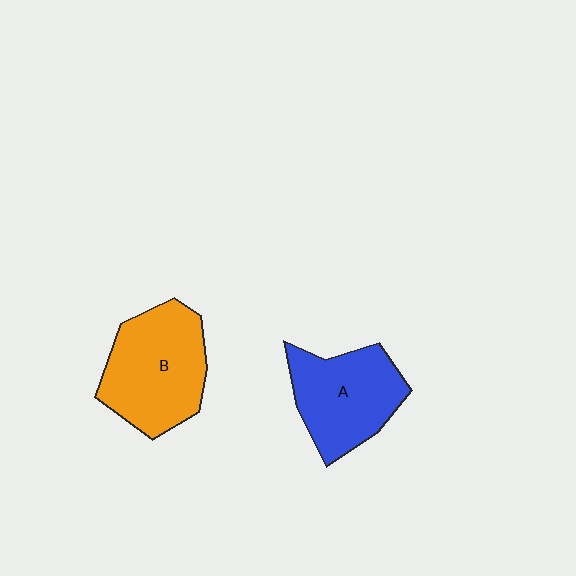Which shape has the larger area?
Shape B (orange).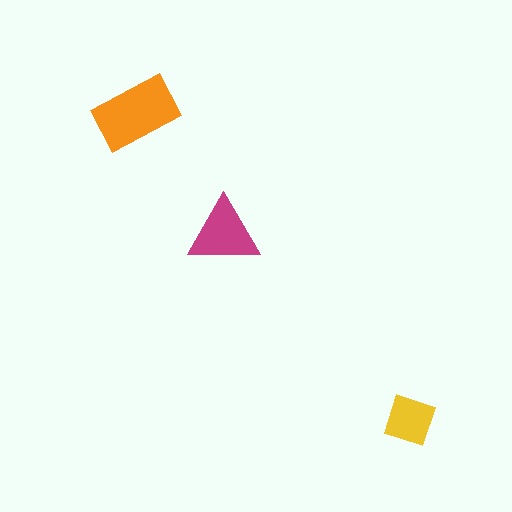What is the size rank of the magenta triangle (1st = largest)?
2nd.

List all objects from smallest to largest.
The yellow square, the magenta triangle, the orange rectangle.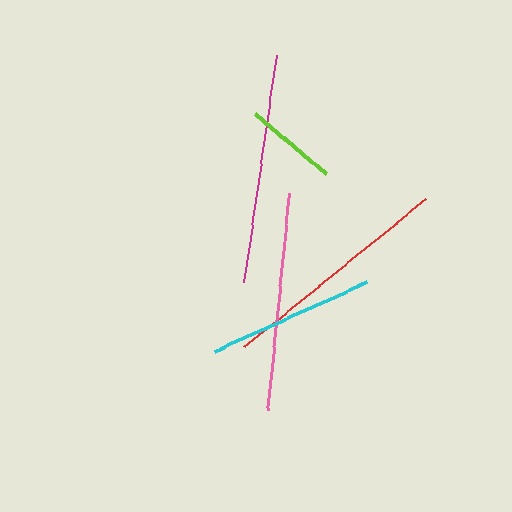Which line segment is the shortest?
The lime line is the shortest at approximately 93 pixels.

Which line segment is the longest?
The red line is the longest at approximately 234 pixels.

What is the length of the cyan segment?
The cyan segment is approximately 167 pixels long.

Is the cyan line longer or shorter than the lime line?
The cyan line is longer than the lime line.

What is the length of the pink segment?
The pink segment is approximately 218 pixels long.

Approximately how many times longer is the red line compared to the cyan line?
The red line is approximately 1.4 times the length of the cyan line.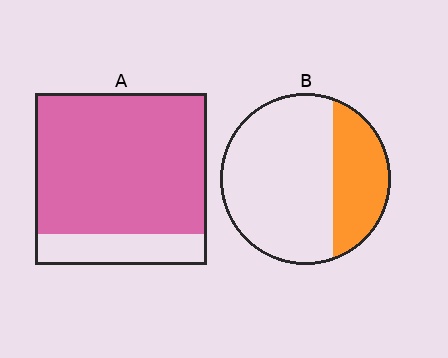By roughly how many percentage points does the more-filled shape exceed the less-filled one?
By roughly 50 percentage points (A over B).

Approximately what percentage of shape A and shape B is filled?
A is approximately 80% and B is approximately 30%.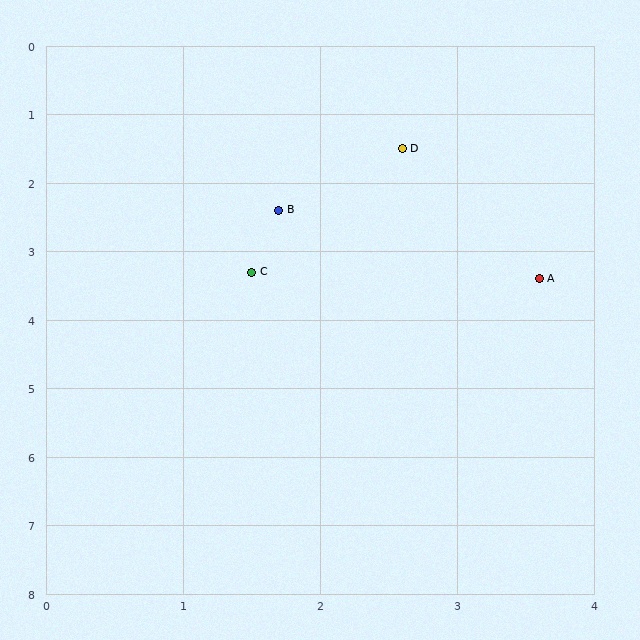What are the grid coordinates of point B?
Point B is at approximately (1.7, 2.4).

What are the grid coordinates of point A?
Point A is at approximately (3.6, 3.4).